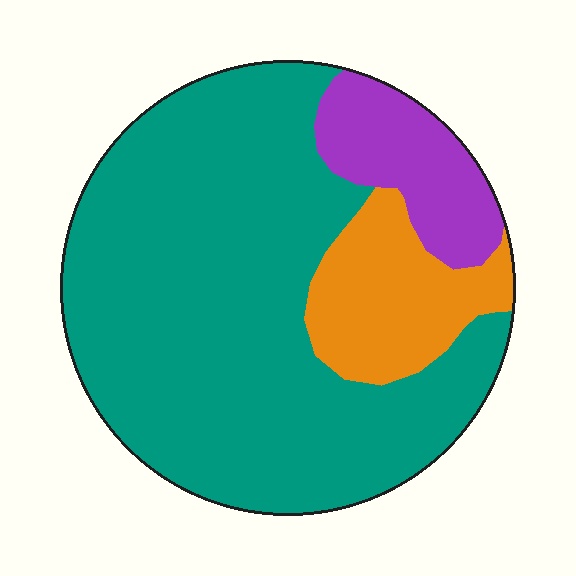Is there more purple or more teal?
Teal.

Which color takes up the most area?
Teal, at roughly 70%.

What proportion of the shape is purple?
Purple covers roughly 10% of the shape.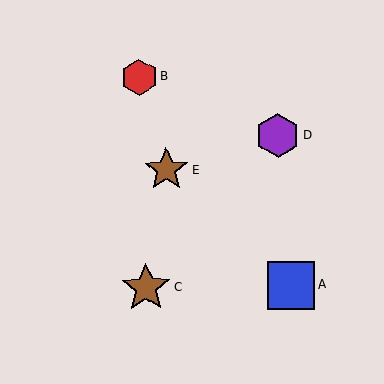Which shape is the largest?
The brown star (labeled C) is the largest.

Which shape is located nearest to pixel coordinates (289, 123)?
The purple hexagon (labeled D) at (278, 135) is nearest to that location.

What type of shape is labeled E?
Shape E is a brown star.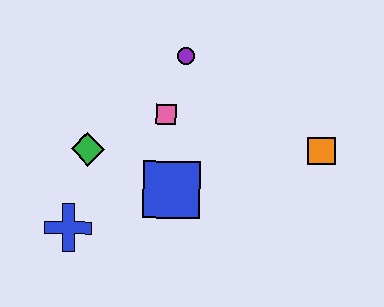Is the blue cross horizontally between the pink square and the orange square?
No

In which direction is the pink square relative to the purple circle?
The pink square is below the purple circle.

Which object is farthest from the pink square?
The orange square is farthest from the pink square.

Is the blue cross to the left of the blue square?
Yes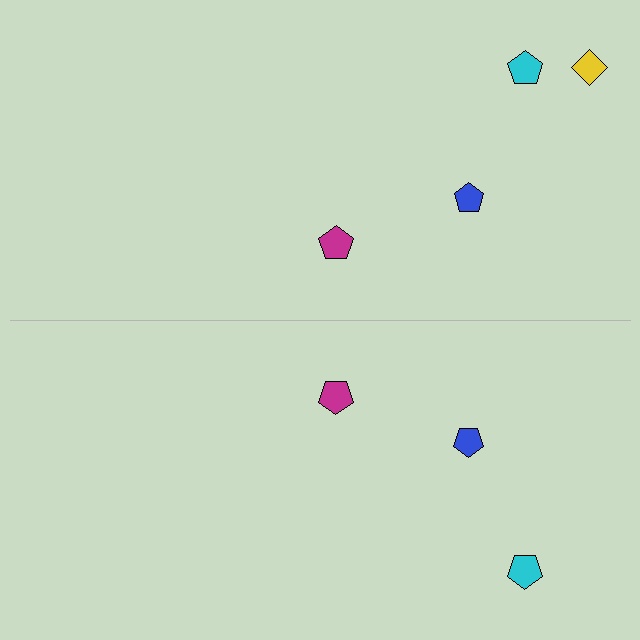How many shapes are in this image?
There are 7 shapes in this image.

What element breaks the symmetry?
A yellow diamond is missing from the bottom side.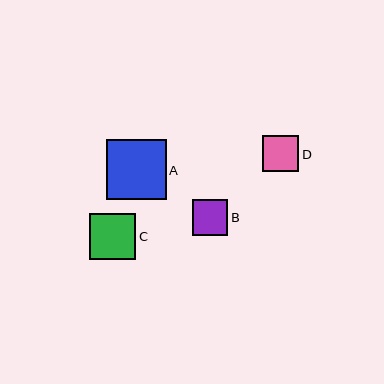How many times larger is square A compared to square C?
Square A is approximately 1.3 times the size of square C.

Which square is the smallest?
Square B is the smallest with a size of approximately 35 pixels.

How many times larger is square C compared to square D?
Square C is approximately 1.3 times the size of square D.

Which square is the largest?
Square A is the largest with a size of approximately 60 pixels.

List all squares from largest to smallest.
From largest to smallest: A, C, D, B.